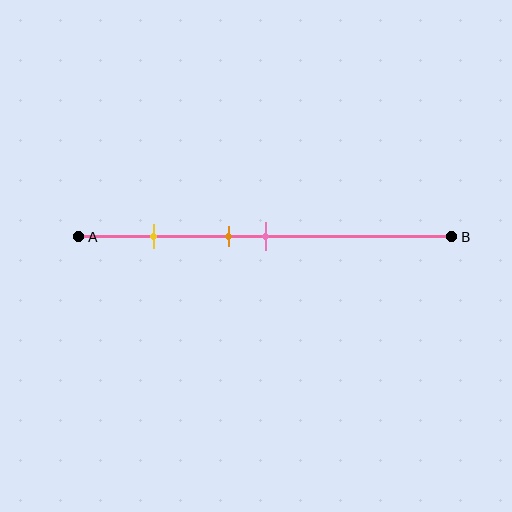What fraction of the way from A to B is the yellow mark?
The yellow mark is approximately 20% (0.2) of the way from A to B.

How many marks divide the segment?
There are 3 marks dividing the segment.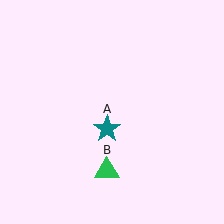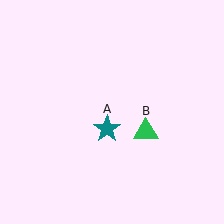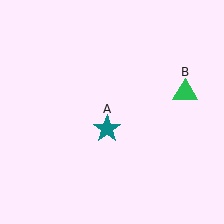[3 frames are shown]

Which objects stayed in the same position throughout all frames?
Teal star (object A) remained stationary.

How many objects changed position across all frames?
1 object changed position: green triangle (object B).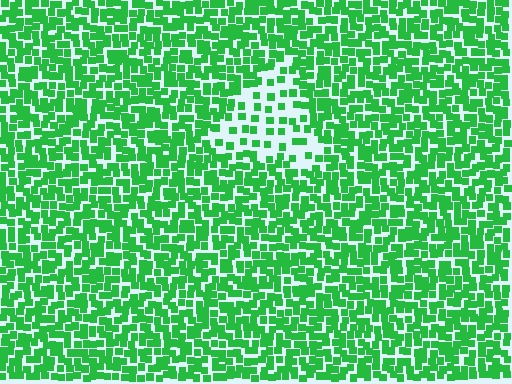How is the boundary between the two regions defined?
The boundary is defined by a change in element density (approximately 2.4x ratio). All elements are the same color, size, and shape.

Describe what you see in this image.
The image contains small green elements arranged at two different densities. A triangle-shaped region is visible where the elements are less densely packed than the surrounding area.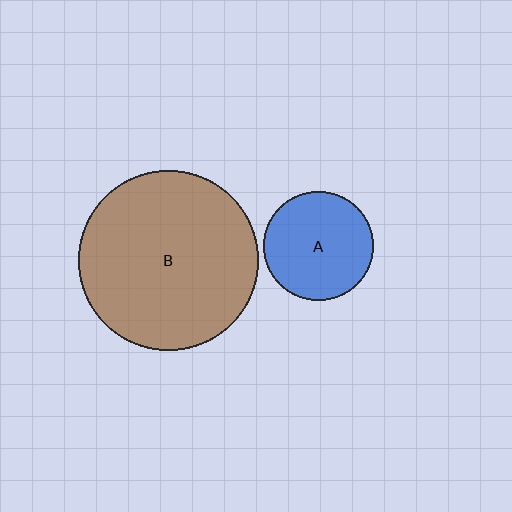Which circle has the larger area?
Circle B (brown).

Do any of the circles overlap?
No, none of the circles overlap.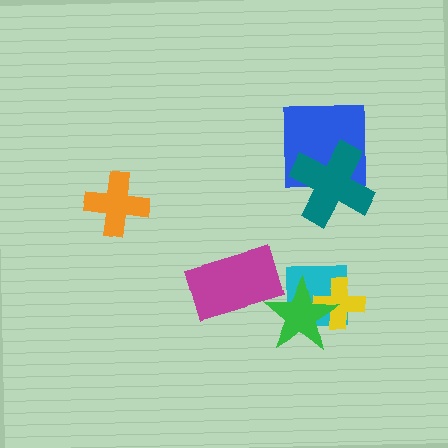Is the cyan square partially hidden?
Yes, it is partially covered by another shape.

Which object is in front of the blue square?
The teal cross is in front of the blue square.